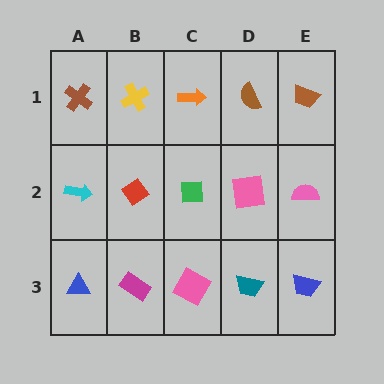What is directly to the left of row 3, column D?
A pink square.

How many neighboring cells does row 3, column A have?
2.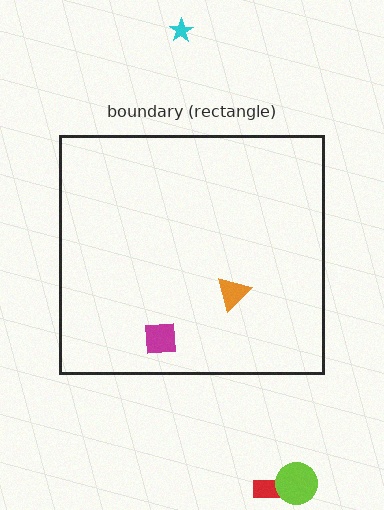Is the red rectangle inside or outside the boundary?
Outside.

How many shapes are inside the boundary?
2 inside, 3 outside.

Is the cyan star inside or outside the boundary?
Outside.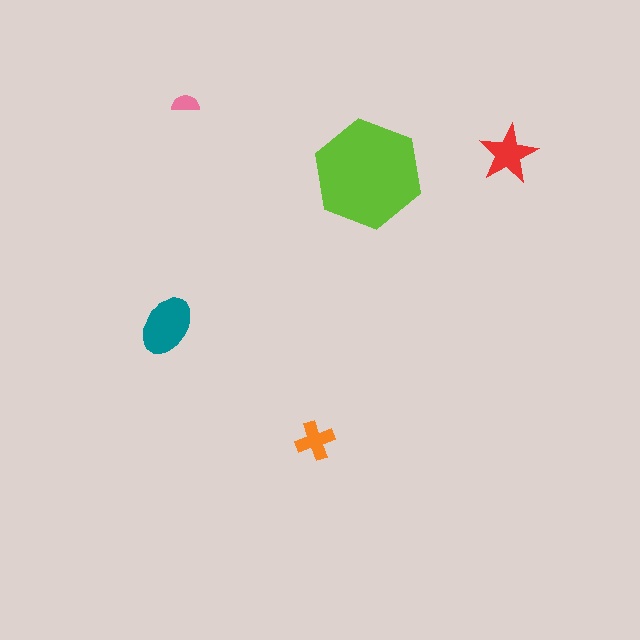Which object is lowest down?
The orange cross is bottommost.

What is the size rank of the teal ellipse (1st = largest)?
2nd.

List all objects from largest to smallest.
The lime hexagon, the teal ellipse, the red star, the orange cross, the pink semicircle.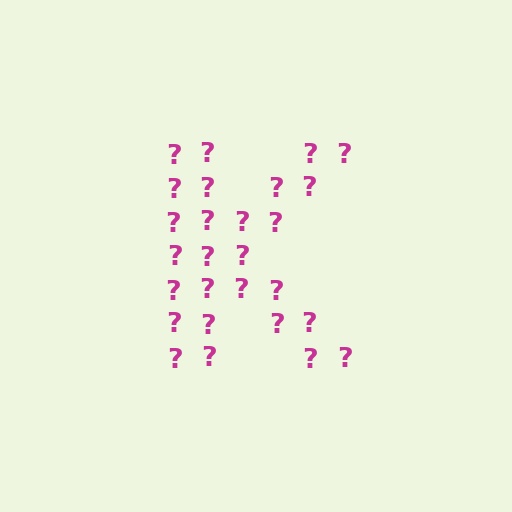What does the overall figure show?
The overall figure shows the letter K.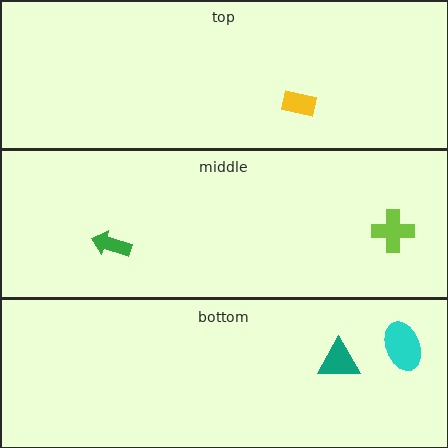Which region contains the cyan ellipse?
The bottom region.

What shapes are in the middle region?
The lime cross, the green arrow.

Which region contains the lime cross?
The middle region.